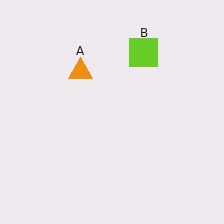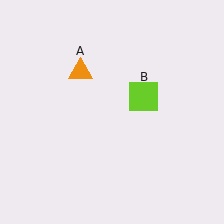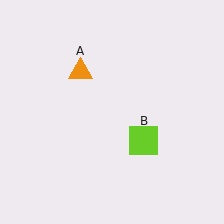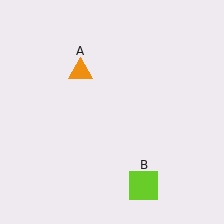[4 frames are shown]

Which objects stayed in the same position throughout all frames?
Orange triangle (object A) remained stationary.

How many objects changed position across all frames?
1 object changed position: lime square (object B).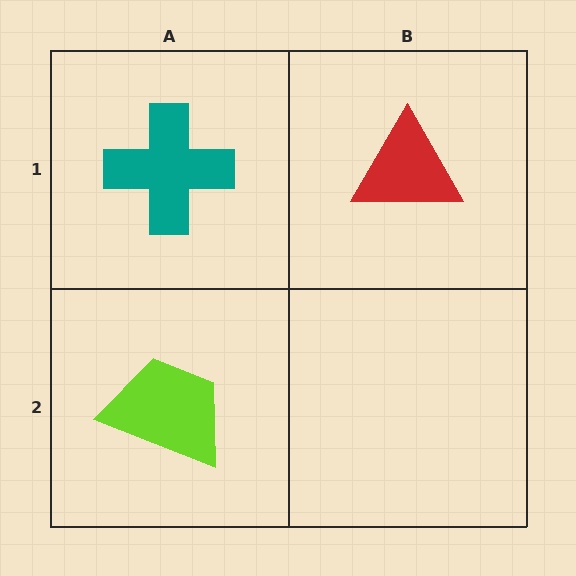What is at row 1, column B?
A red triangle.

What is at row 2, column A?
A lime trapezoid.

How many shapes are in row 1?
2 shapes.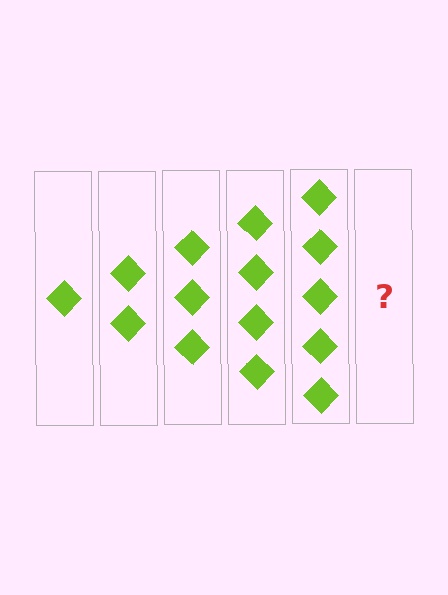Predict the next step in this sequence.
The next step is 6 diamonds.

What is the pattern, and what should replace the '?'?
The pattern is that each step adds one more diamond. The '?' should be 6 diamonds.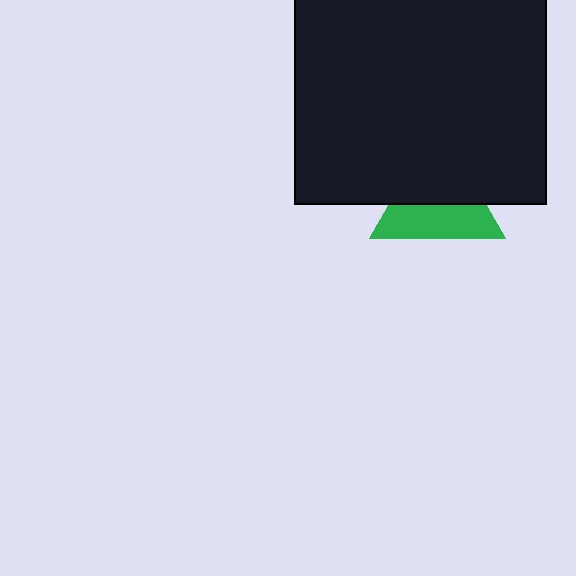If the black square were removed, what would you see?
You would see the complete green triangle.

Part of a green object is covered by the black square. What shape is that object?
It is a triangle.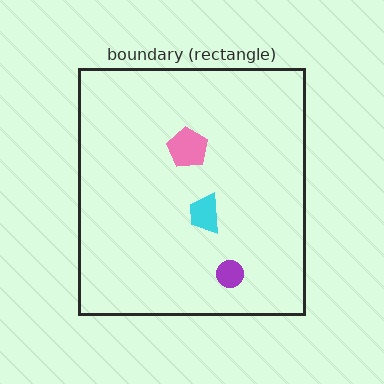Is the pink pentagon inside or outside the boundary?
Inside.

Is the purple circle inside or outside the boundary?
Inside.